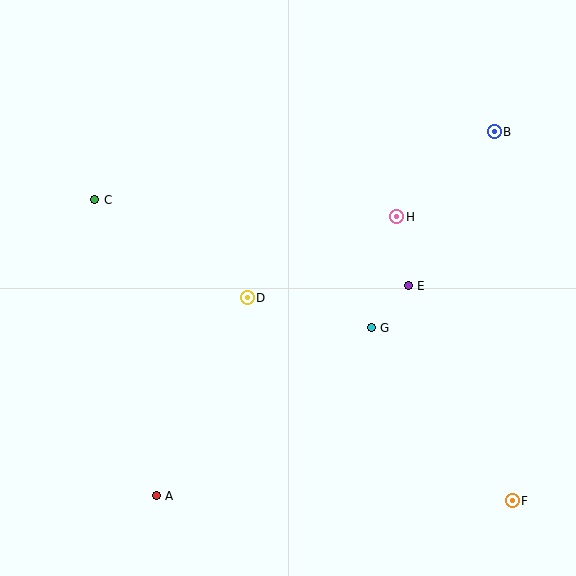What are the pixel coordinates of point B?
Point B is at (494, 132).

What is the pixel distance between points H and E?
The distance between H and E is 70 pixels.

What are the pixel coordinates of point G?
Point G is at (371, 328).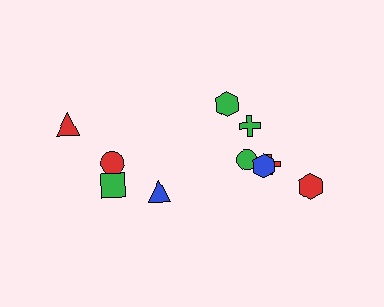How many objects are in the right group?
There are 6 objects.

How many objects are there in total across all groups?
There are 10 objects.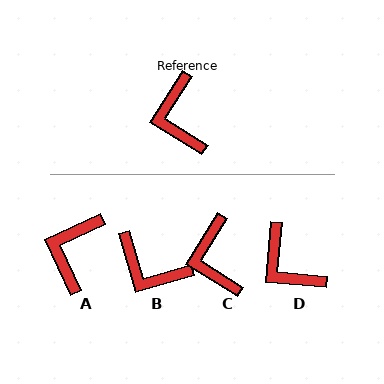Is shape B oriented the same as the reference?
No, it is off by about 48 degrees.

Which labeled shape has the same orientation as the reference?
C.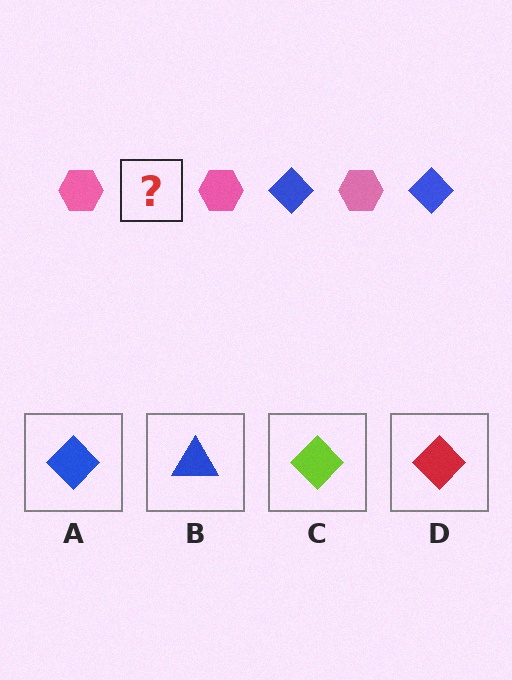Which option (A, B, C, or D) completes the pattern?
A.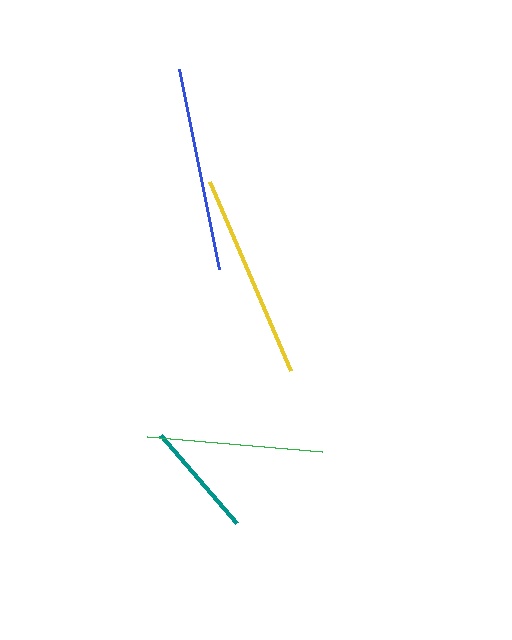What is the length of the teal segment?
The teal segment is approximately 117 pixels long.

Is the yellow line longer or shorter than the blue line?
The yellow line is longer than the blue line.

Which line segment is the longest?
The yellow line is the longest at approximately 206 pixels.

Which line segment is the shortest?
The teal line is the shortest at approximately 117 pixels.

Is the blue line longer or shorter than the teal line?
The blue line is longer than the teal line.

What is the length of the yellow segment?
The yellow segment is approximately 206 pixels long.